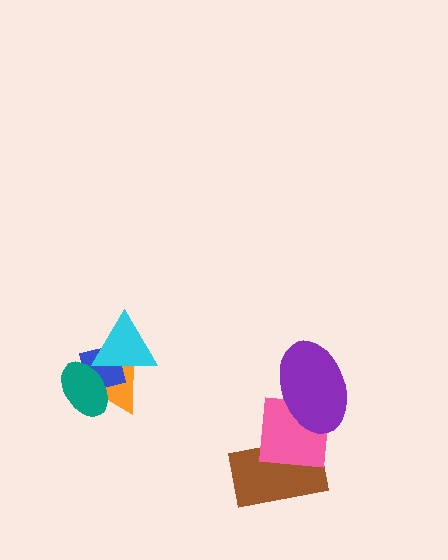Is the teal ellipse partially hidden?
Yes, it is partially covered by another shape.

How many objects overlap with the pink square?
2 objects overlap with the pink square.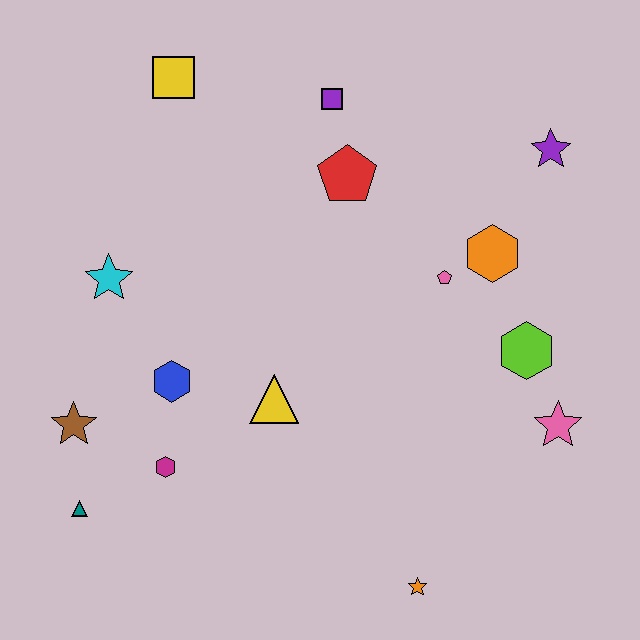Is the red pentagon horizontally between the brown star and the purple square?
No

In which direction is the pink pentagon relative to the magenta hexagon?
The pink pentagon is to the right of the magenta hexagon.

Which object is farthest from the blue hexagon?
The purple star is farthest from the blue hexagon.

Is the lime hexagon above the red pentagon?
No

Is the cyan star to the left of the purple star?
Yes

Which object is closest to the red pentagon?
The purple square is closest to the red pentagon.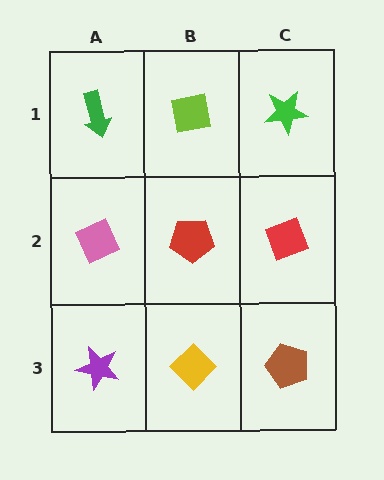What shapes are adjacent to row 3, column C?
A red diamond (row 2, column C), a yellow diamond (row 3, column B).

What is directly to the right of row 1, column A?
A lime square.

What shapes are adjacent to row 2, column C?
A green star (row 1, column C), a brown pentagon (row 3, column C), a red pentagon (row 2, column B).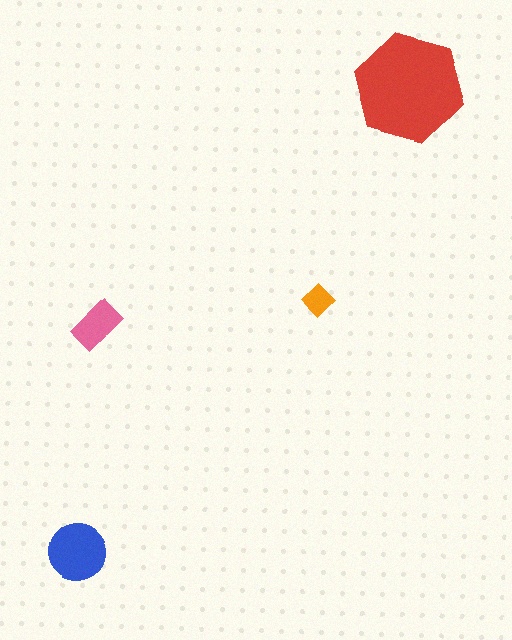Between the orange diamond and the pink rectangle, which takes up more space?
The pink rectangle.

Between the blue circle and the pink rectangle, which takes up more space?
The blue circle.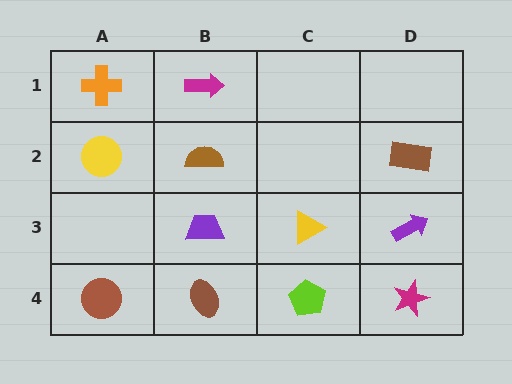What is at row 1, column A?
An orange cross.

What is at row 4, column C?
A lime pentagon.